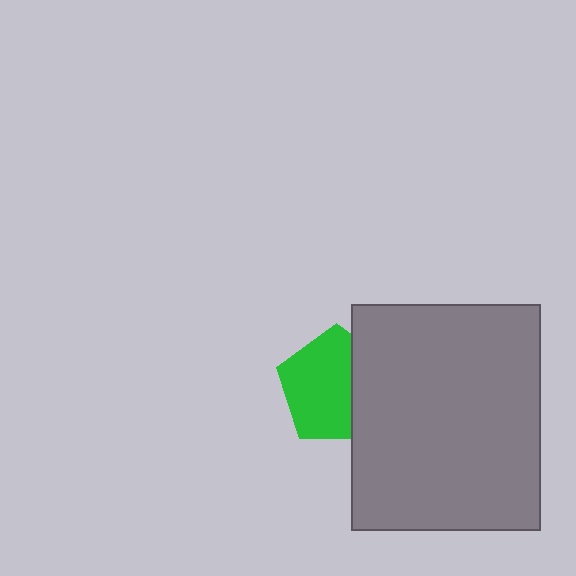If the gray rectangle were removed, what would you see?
You would see the complete green pentagon.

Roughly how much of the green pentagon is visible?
Most of it is visible (roughly 67%).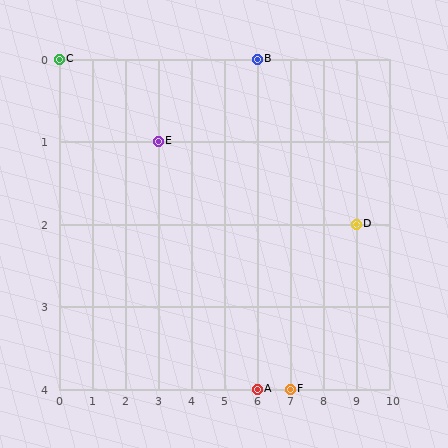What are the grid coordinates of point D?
Point D is at grid coordinates (9, 2).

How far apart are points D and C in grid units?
Points D and C are 9 columns and 2 rows apart (about 9.2 grid units diagonally).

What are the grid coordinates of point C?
Point C is at grid coordinates (0, 0).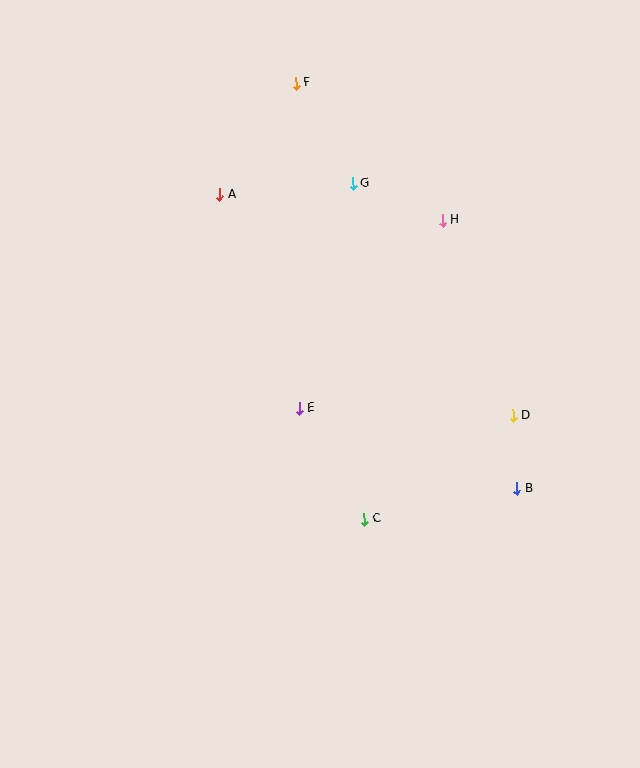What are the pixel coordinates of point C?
Point C is at (364, 519).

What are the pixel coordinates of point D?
Point D is at (513, 415).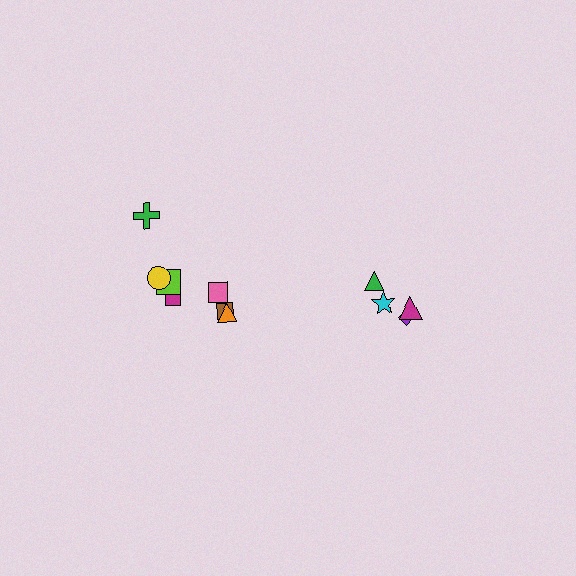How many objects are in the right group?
There are 4 objects.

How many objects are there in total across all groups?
There are 11 objects.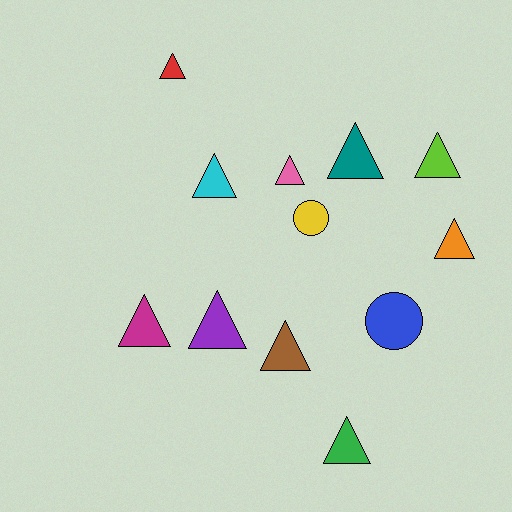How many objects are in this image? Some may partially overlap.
There are 12 objects.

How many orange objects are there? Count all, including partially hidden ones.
There is 1 orange object.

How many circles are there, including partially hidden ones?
There are 2 circles.